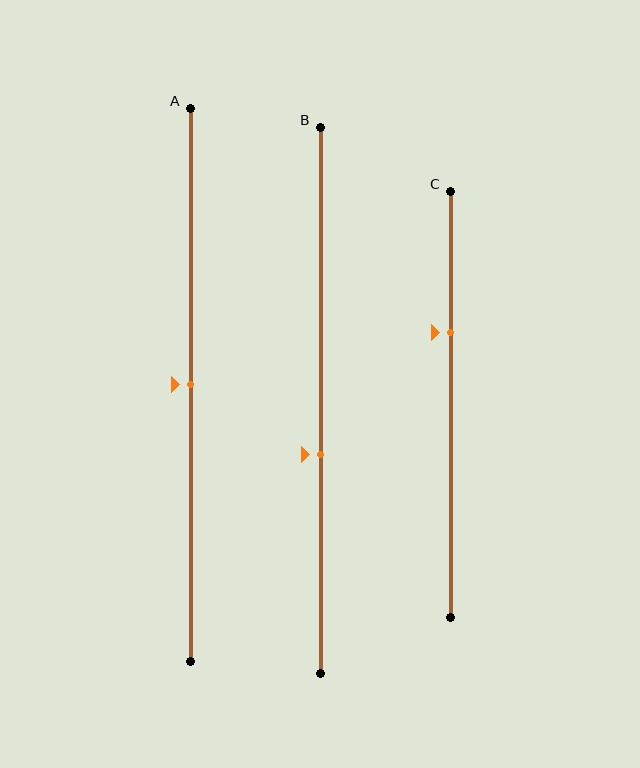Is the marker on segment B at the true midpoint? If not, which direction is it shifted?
No, the marker on segment B is shifted downward by about 10% of the segment length.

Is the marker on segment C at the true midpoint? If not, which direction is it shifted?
No, the marker on segment C is shifted upward by about 17% of the segment length.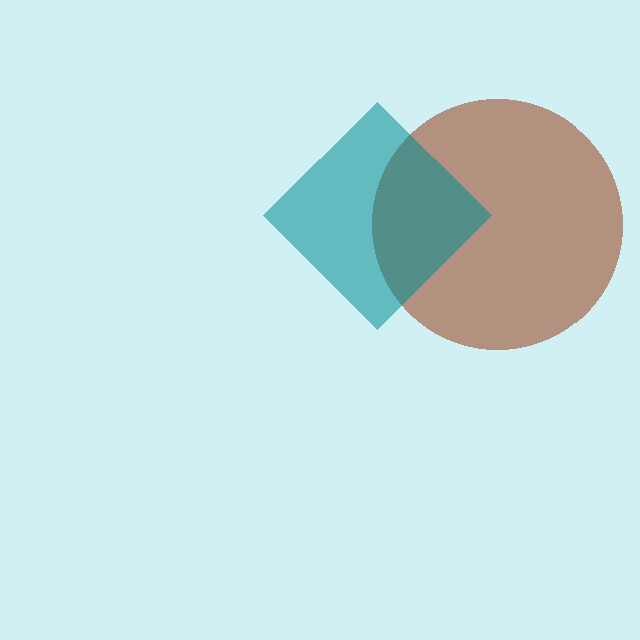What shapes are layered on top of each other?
The layered shapes are: a brown circle, a teal diamond.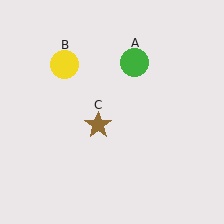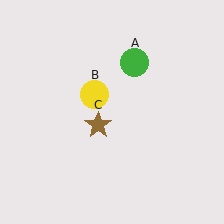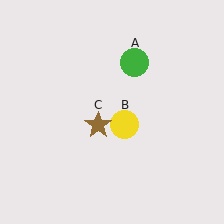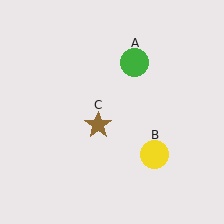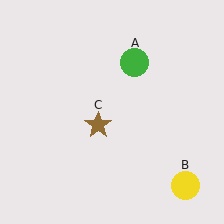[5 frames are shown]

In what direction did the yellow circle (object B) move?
The yellow circle (object B) moved down and to the right.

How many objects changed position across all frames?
1 object changed position: yellow circle (object B).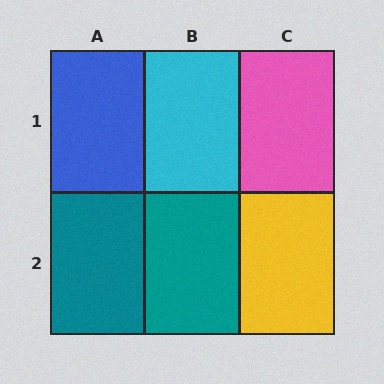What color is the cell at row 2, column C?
Yellow.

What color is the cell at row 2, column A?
Teal.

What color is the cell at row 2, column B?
Teal.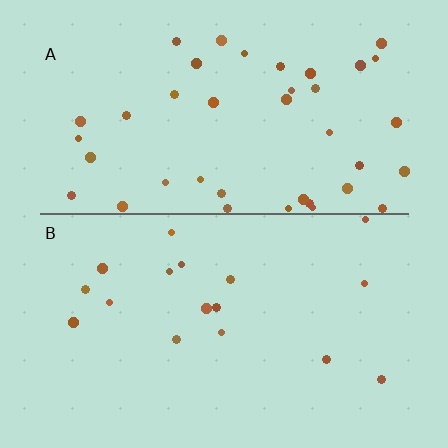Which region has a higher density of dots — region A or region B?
A (the top).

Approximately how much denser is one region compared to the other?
Approximately 2.4× — region A over region B.